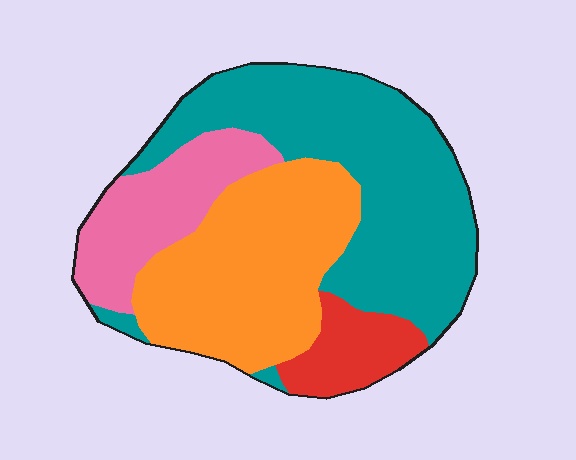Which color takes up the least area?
Red, at roughly 10%.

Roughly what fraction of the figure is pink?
Pink covers around 15% of the figure.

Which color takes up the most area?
Teal, at roughly 40%.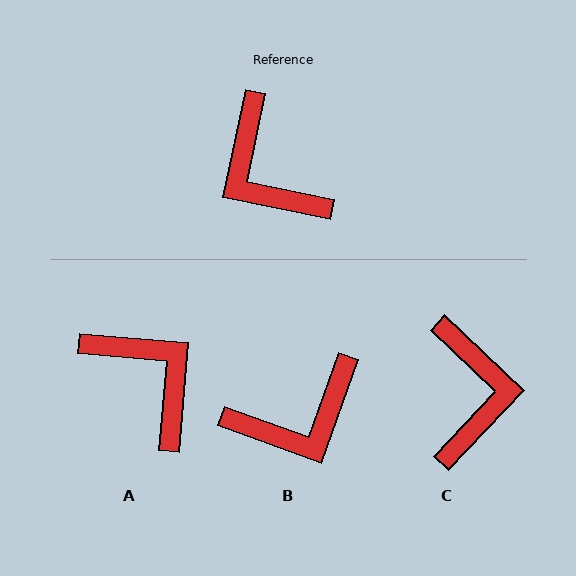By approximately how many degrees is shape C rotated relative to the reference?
Approximately 148 degrees counter-clockwise.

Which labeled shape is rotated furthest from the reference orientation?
A, about 173 degrees away.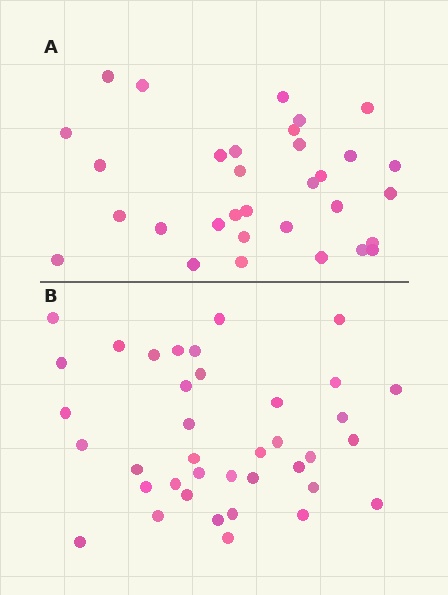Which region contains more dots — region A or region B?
Region B (the bottom region) has more dots.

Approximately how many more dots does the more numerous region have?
Region B has about 6 more dots than region A.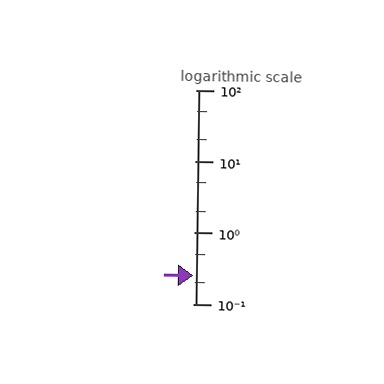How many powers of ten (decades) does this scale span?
The scale spans 3 decades, from 0.1 to 100.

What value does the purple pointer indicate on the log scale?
The pointer indicates approximately 0.25.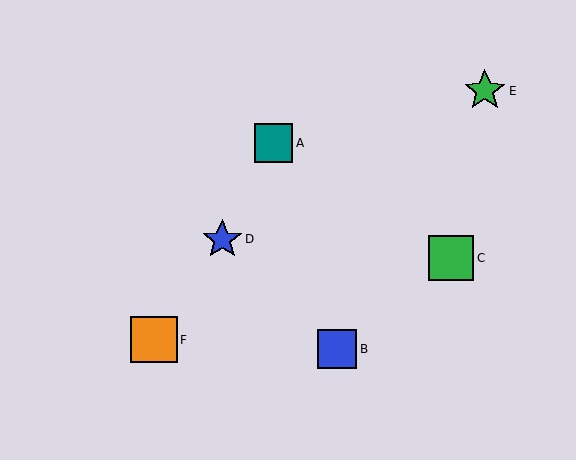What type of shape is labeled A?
Shape A is a teal square.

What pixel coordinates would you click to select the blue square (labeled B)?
Click at (337, 349) to select the blue square B.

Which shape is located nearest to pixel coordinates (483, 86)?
The green star (labeled E) at (485, 91) is nearest to that location.